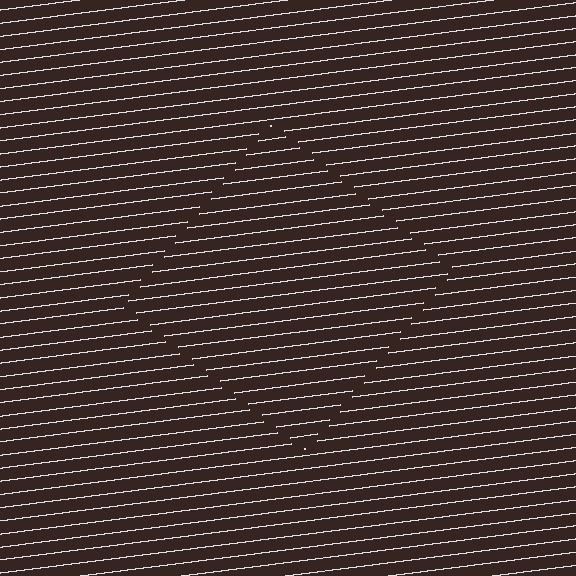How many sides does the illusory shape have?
4 sides — the line-ends trace a square.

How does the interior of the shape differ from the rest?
The interior of the shape contains the same grating, shifted by half a period — the contour is defined by the phase discontinuity where line-ends from the inner and outer gratings abut.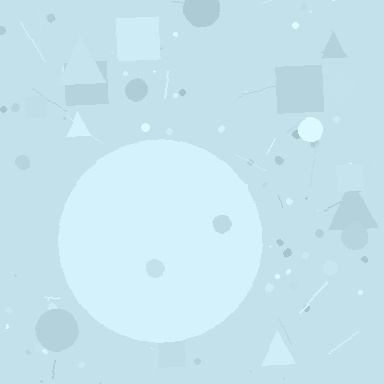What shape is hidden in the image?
A circle is hidden in the image.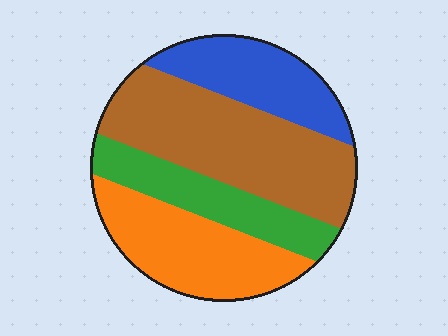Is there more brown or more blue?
Brown.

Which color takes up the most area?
Brown, at roughly 35%.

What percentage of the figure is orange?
Orange takes up about one quarter (1/4) of the figure.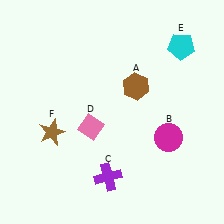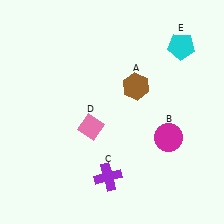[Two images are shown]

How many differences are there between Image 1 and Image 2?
There is 1 difference between the two images.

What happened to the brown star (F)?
The brown star (F) was removed in Image 2. It was in the bottom-left area of Image 1.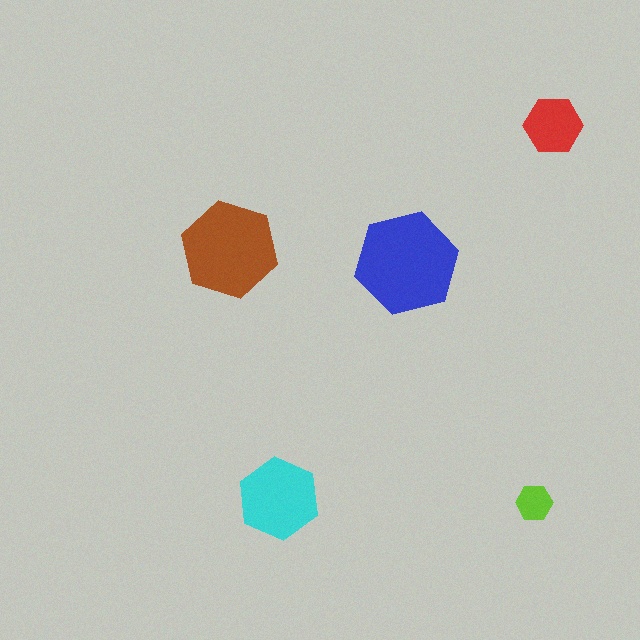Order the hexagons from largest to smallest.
the blue one, the brown one, the cyan one, the red one, the lime one.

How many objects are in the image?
There are 5 objects in the image.